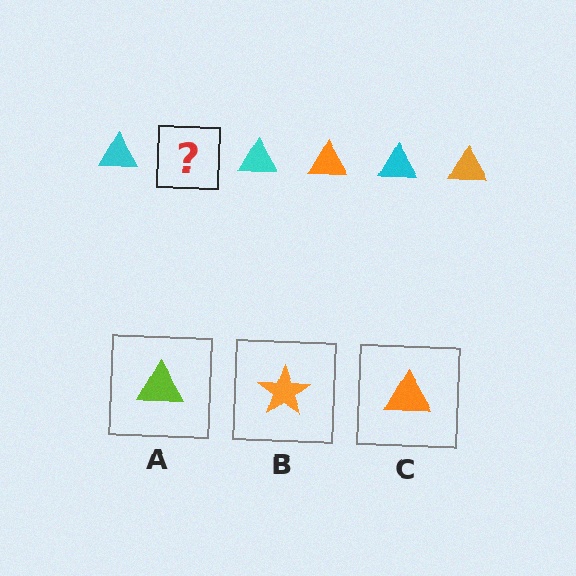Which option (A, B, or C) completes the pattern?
C.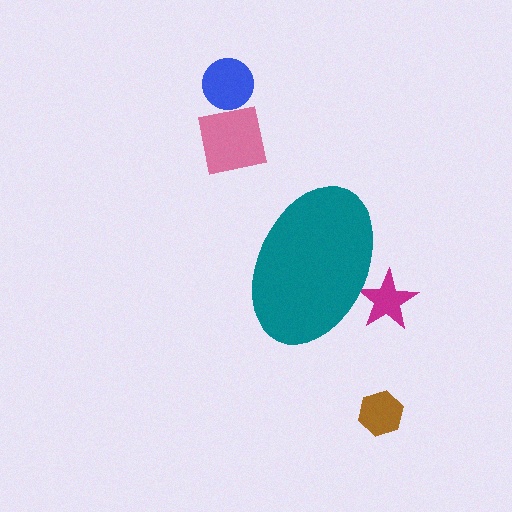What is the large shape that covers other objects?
A teal ellipse.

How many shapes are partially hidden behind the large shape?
1 shape is partially hidden.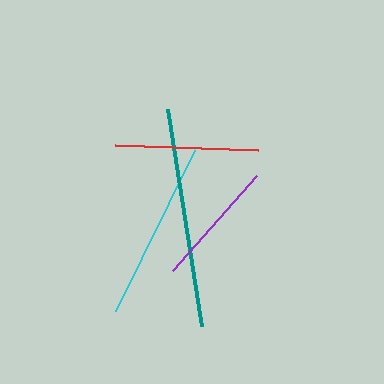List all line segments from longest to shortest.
From longest to shortest: teal, cyan, red, purple.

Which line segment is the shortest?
The purple line is the shortest at approximately 127 pixels.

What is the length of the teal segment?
The teal segment is approximately 219 pixels long.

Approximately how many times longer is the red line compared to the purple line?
The red line is approximately 1.1 times the length of the purple line.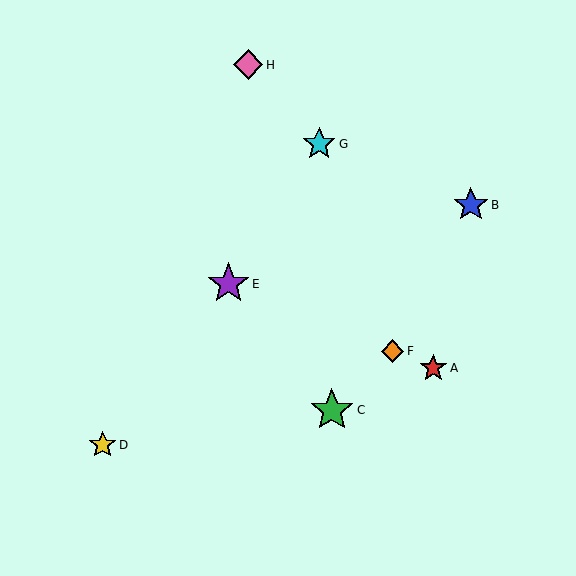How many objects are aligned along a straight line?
3 objects (A, E, F) are aligned along a straight line.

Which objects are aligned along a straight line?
Objects A, E, F are aligned along a straight line.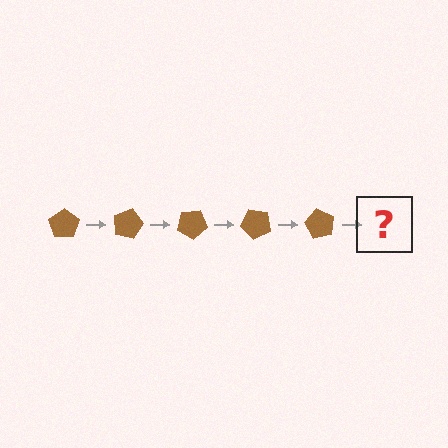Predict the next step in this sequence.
The next step is a brown pentagon rotated 75 degrees.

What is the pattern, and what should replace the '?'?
The pattern is that the pentagon rotates 15 degrees each step. The '?' should be a brown pentagon rotated 75 degrees.